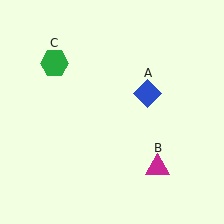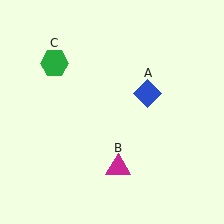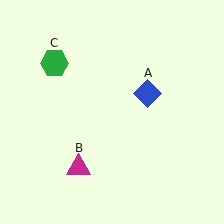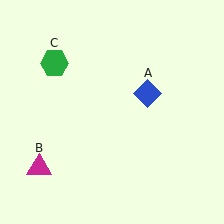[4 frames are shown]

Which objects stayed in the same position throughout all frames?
Blue diamond (object A) and green hexagon (object C) remained stationary.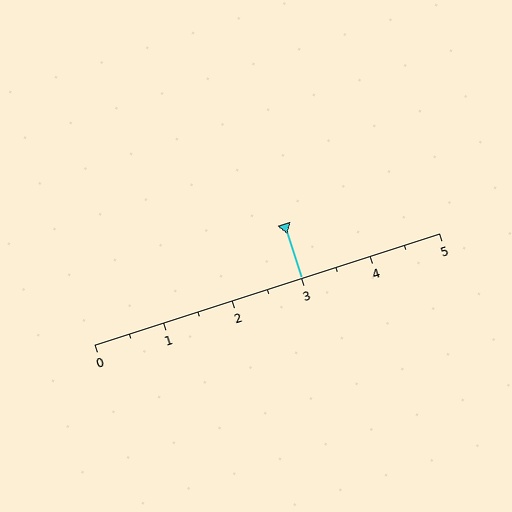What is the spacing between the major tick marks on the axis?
The major ticks are spaced 1 apart.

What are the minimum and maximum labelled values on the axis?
The axis runs from 0 to 5.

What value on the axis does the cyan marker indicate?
The marker indicates approximately 3.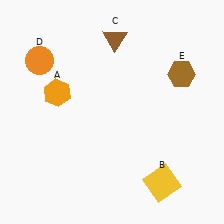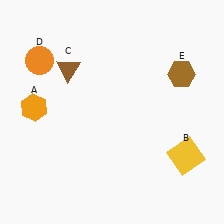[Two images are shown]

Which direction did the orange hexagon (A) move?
The orange hexagon (A) moved left.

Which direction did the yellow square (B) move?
The yellow square (B) moved up.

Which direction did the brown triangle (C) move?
The brown triangle (C) moved left.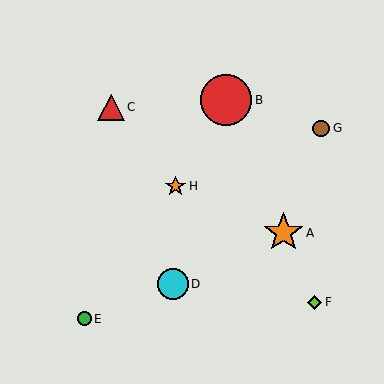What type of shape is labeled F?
Shape F is a lime diamond.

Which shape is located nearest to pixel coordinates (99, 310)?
The green circle (labeled E) at (84, 319) is nearest to that location.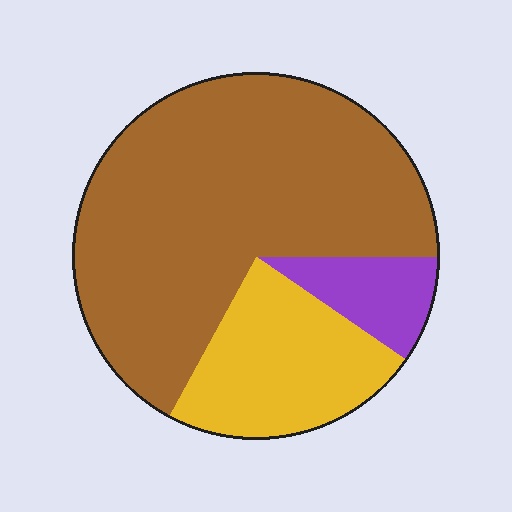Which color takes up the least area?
Purple, at roughly 10%.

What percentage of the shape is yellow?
Yellow takes up about one quarter (1/4) of the shape.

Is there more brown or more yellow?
Brown.